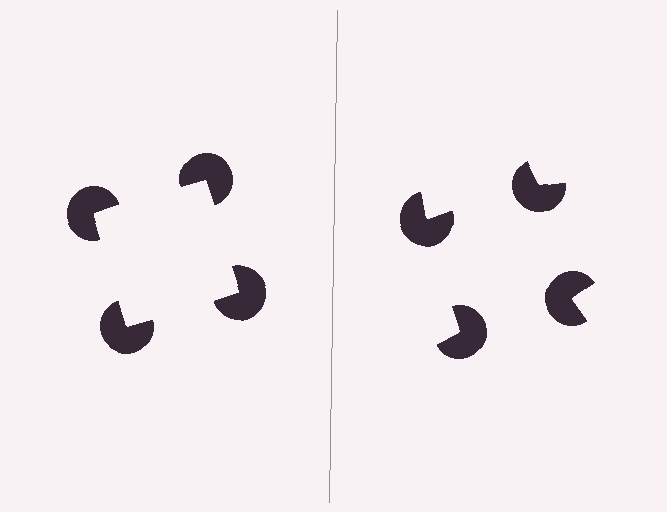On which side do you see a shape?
An illusory square appears on the left side. On the right side the wedge cuts are rotated, so no coherent shape forms.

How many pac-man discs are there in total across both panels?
8 — 4 on each side.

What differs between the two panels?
The pac-man discs are positioned identically on both sides; only the wedge orientations differ. On the left they align to a square; on the right they are misaligned.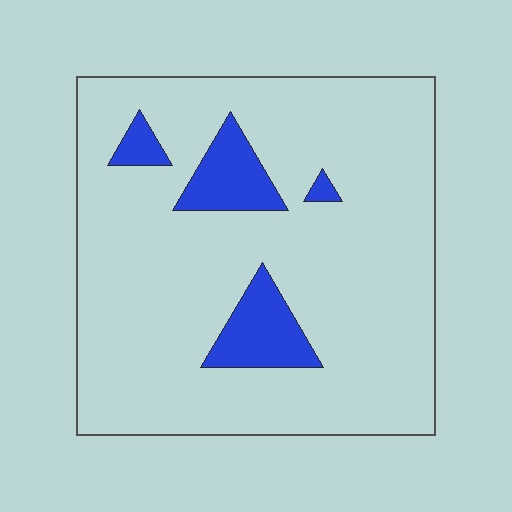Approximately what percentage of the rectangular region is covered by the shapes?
Approximately 10%.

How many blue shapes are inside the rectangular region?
4.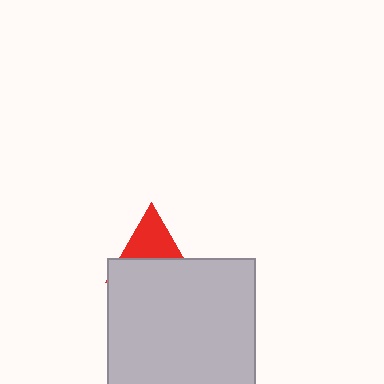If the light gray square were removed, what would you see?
You would see the complete red triangle.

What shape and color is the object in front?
The object in front is a light gray square.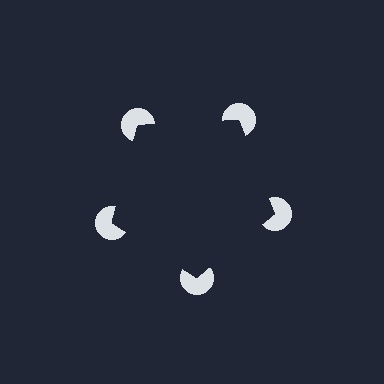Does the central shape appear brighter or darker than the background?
It typically appears slightly darker than the background, even though no actual brightness change is drawn.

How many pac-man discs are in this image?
There are 5 — one at each vertex of the illusory pentagon.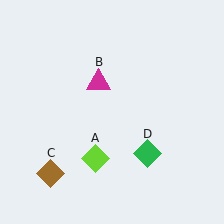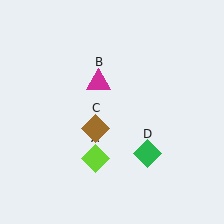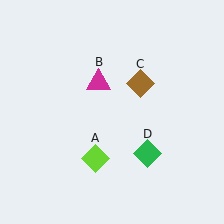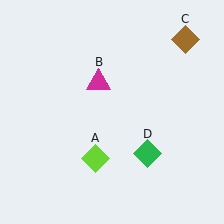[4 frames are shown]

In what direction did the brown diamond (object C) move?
The brown diamond (object C) moved up and to the right.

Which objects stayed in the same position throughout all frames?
Lime diamond (object A) and magenta triangle (object B) and green diamond (object D) remained stationary.